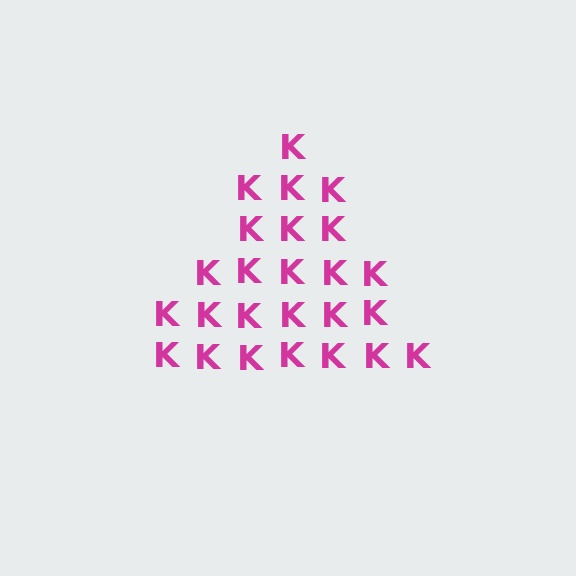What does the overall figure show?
The overall figure shows a triangle.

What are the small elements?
The small elements are letter K's.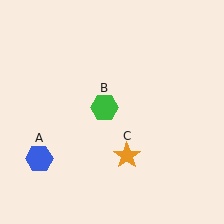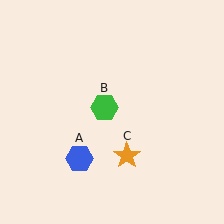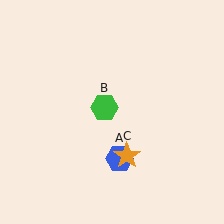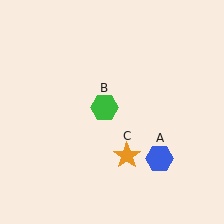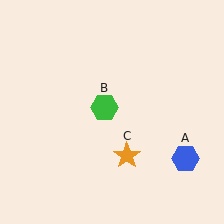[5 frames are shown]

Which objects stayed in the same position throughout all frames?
Green hexagon (object B) and orange star (object C) remained stationary.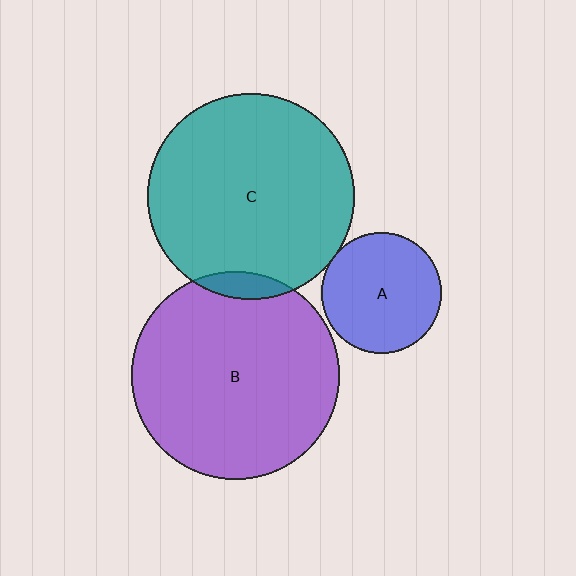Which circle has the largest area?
Circle B (purple).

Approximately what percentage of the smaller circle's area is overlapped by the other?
Approximately 5%.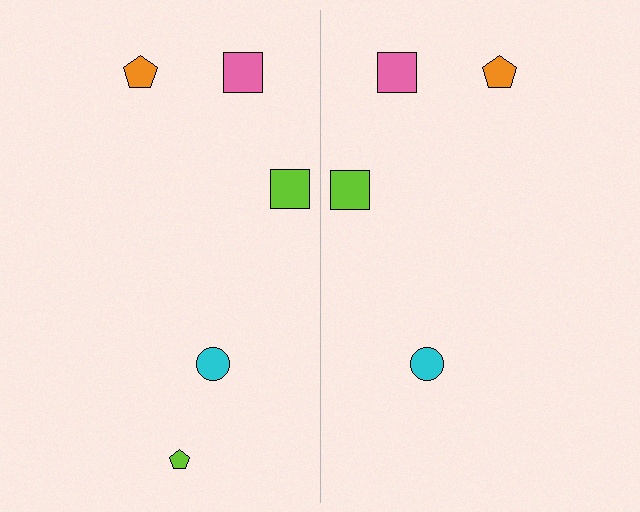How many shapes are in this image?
There are 9 shapes in this image.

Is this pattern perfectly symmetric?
No, the pattern is not perfectly symmetric. A lime pentagon is missing from the right side.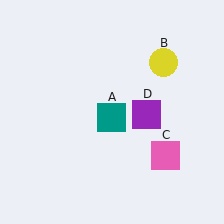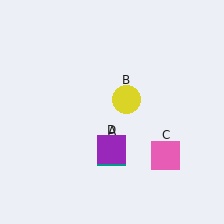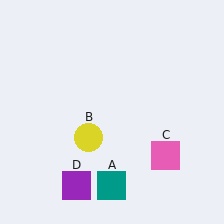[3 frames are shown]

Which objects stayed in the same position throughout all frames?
Pink square (object C) remained stationary.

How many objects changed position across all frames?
3 objects changed position: teal square (object A), yellow circle (object B), purple square (object D).